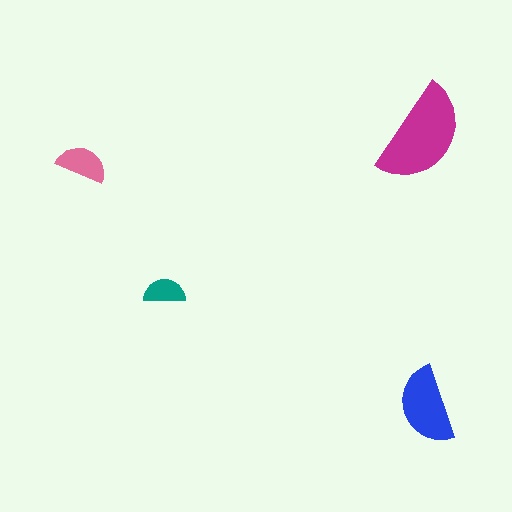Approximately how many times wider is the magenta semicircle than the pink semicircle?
About 2 times wider.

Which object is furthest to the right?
The magenta semicircle is rightmost.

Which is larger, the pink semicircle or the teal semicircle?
The pink one.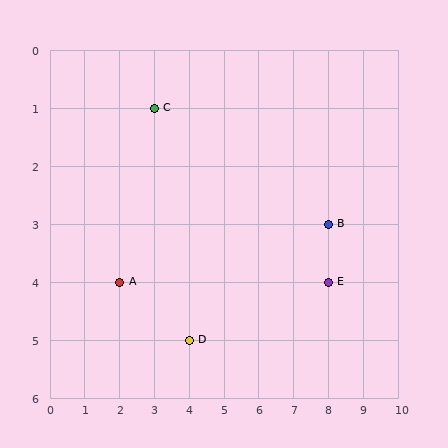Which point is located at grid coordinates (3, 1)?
Point C is at (3, 1).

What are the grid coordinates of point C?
Point C is at grid coordinates (3, 1).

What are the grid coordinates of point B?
Point B is at grid coordinates (8, 3).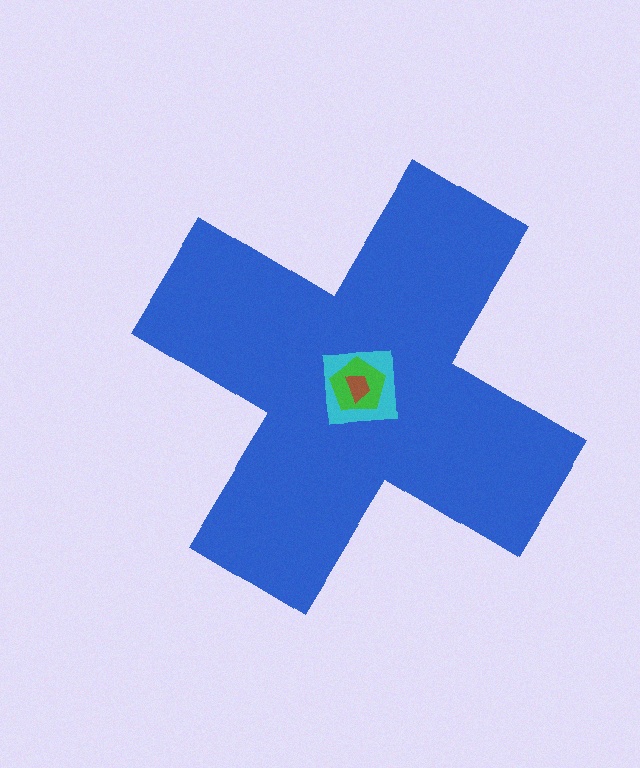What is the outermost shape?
The blue cross.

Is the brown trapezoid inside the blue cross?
Yes.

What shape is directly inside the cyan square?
The green pentagon.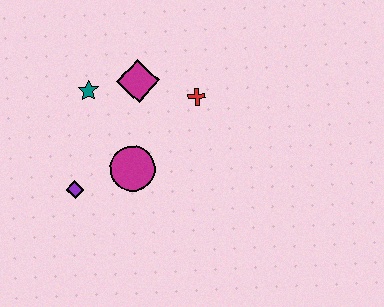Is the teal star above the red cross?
Yes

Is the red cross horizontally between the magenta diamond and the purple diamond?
No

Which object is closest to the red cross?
The magenta diamond is closest to the red cross.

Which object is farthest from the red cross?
The purple diamond is farthest from the red cross.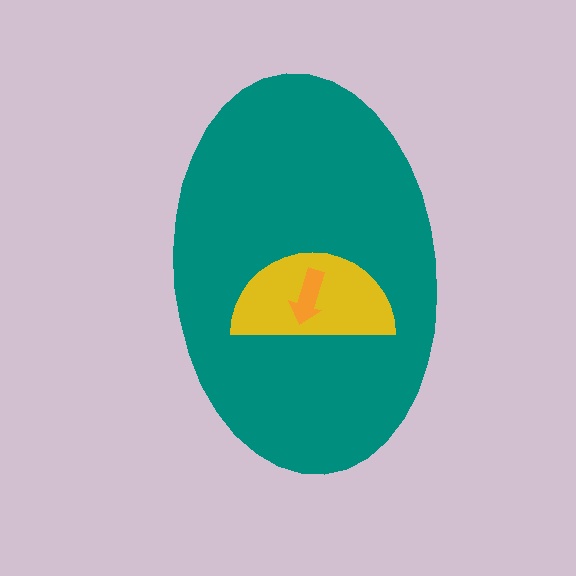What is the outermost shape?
The teal ellipse.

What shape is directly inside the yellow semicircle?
The orange arrow.